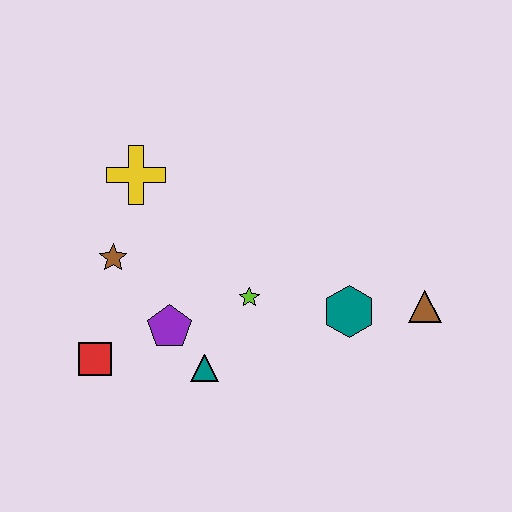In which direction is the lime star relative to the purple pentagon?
The lime star is to the right of the purple pentagon.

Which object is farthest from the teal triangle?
The brown triangle is farthest from the teal triangle.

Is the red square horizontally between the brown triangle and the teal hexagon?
No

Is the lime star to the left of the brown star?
No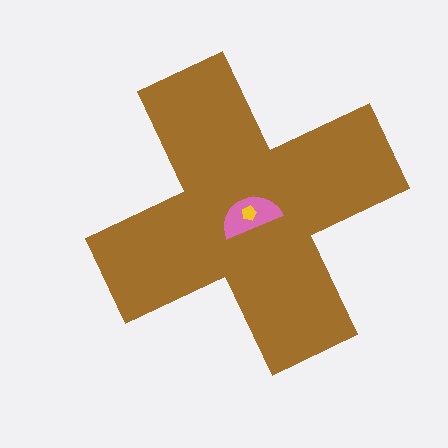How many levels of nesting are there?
3.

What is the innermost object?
The yellow pentagon.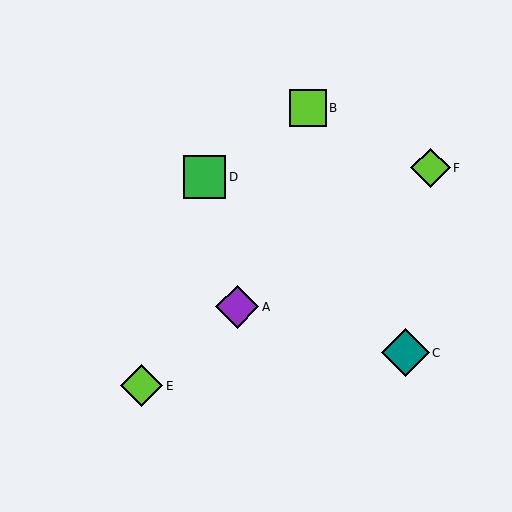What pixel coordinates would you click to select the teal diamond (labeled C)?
Click at (405, 353) to select the teal diamond C.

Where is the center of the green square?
The center of the green square is at (205, 177).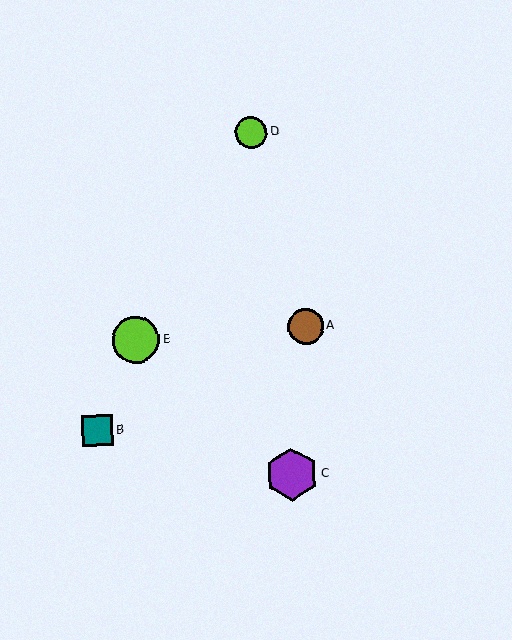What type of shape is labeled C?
Shape C is a purple hexagon.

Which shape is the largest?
The purple hexagon (labeled C) is the largest.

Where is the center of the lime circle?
The center of the lime circle is at (136, 340).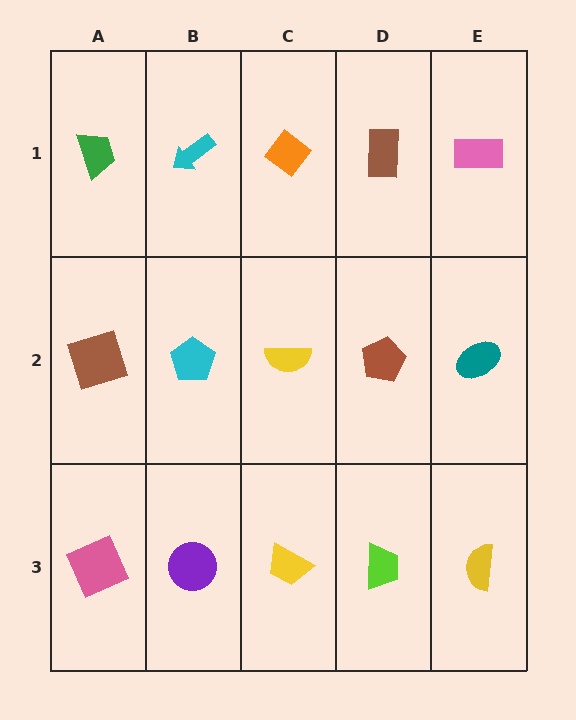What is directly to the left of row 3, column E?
A lime trapezoid.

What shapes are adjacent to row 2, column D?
A brown rectangle (row 1, column D), a lime trapezoid (row 3, column D), a yellow semicircle (row 2, column C), a teal ellipse (row 2, column E).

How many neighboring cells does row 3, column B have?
3.